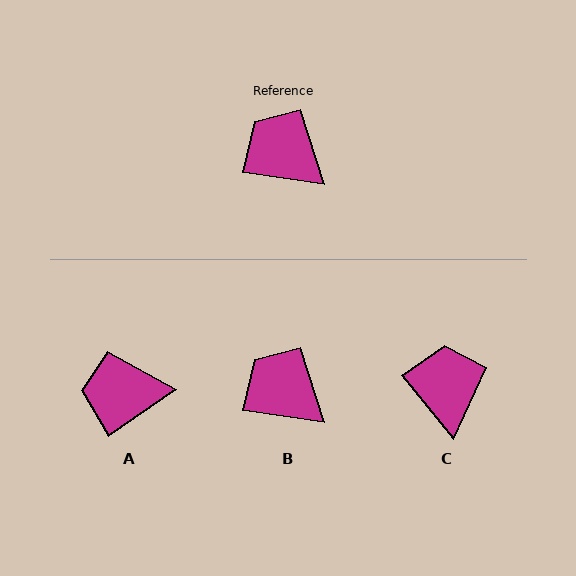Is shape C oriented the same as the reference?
No, it is off by about 43 degrees.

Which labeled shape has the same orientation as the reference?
B.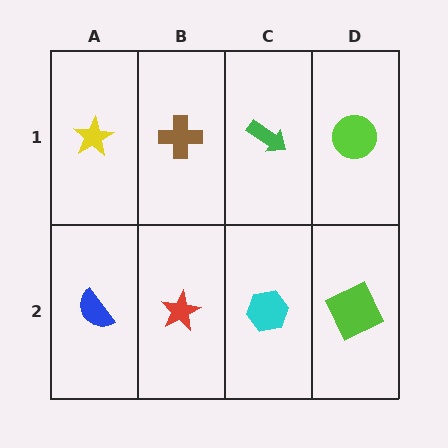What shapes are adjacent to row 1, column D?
A lime square (row 2, column D), a green arrow (row 1, column C).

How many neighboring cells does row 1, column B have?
3.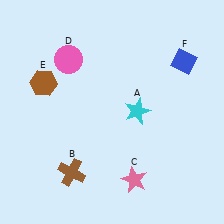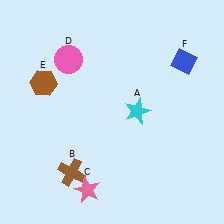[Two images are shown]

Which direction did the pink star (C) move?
The pink star (C) moved left.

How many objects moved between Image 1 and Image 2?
1 object moved between the two images.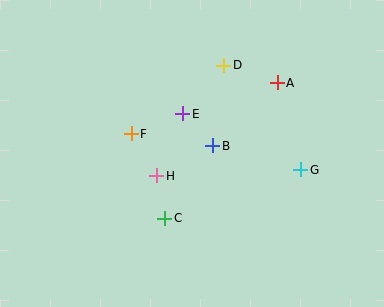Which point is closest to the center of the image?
Point B at (213, 146) is closest to the center.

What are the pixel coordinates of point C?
Point C is at (165, 218).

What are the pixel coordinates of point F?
Point F is at (131, 134).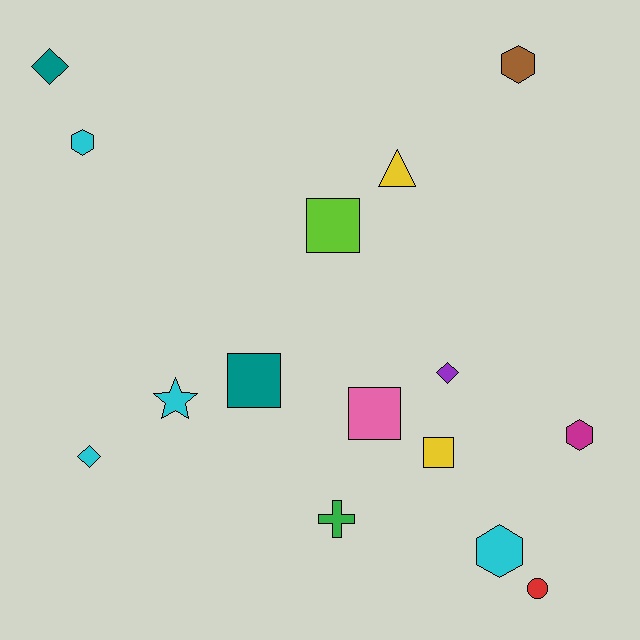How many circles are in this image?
There is 1 circle.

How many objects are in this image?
There are 15 objects.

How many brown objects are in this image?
There is 1 brown object.